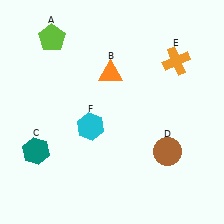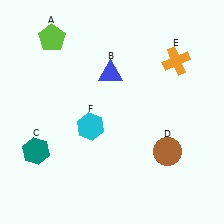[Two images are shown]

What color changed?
The triangle (B) changed from orange in Image 1 to blue in Image 2.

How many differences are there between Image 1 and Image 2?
There is 1 difference between the two images.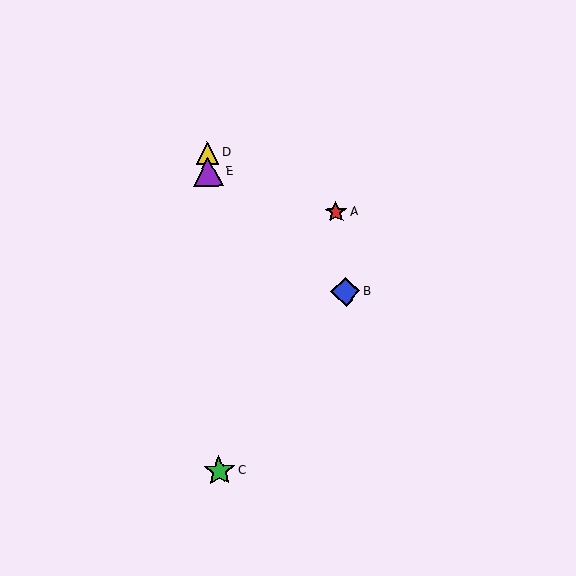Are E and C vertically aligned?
Yes, both are at x≈208.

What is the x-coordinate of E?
Object E is at x≈208.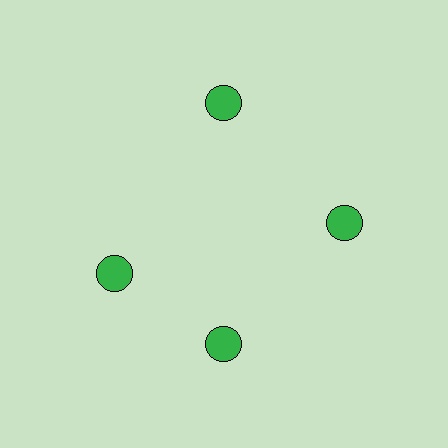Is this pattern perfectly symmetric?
No. The 4 green circles are arranged in a ring, but one element near the 9 o'clock position is rotated out of alignment along the ring, breaking the 4-fold rotational symmetry.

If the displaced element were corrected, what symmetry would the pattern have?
It would have 4-fold rotational symmetry — the pattern would map onto itself every 90 degrees.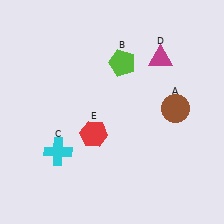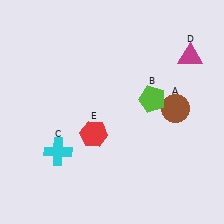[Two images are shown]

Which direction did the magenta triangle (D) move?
The magenta triangle (D) moved right.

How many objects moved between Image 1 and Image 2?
2 objects moved between the two images.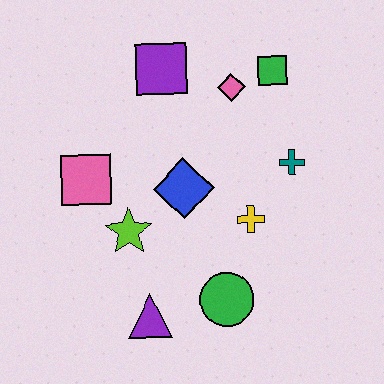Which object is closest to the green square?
The pink diamond is closest to the green square.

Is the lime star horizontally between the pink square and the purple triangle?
Yes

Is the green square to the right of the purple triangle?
Yes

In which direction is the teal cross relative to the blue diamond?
The teal cross is to the right of the blue diamond.